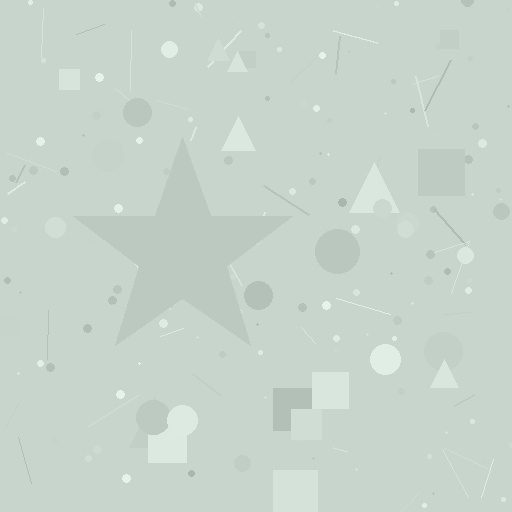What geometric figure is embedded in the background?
A star is embedded in the background.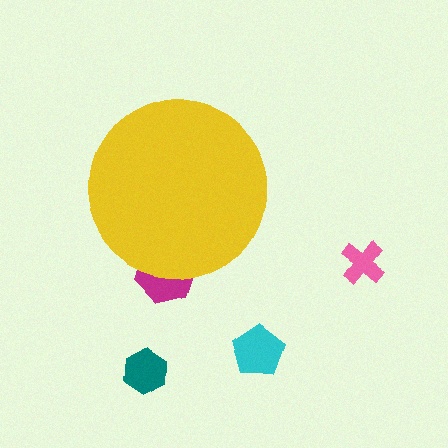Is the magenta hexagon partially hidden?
Yes, the magenta hexagon is partially hidden behind the yellow circle.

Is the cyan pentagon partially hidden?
No, the cyan pentagon is fully visible.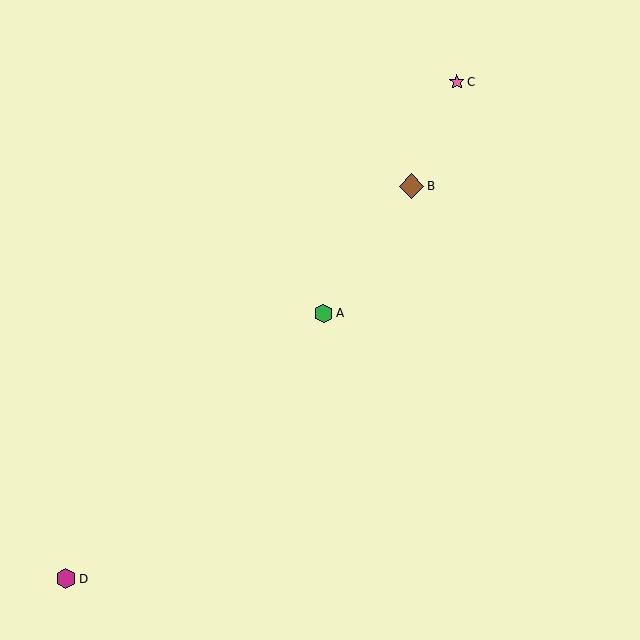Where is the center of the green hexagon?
The center of the green hexagon is at (324, 313).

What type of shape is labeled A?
Shape A is a green hexagon.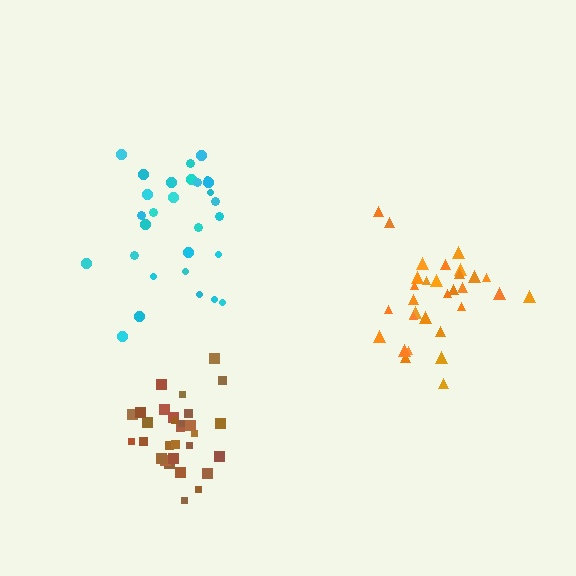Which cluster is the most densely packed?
Brown.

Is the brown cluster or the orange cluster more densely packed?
Brown.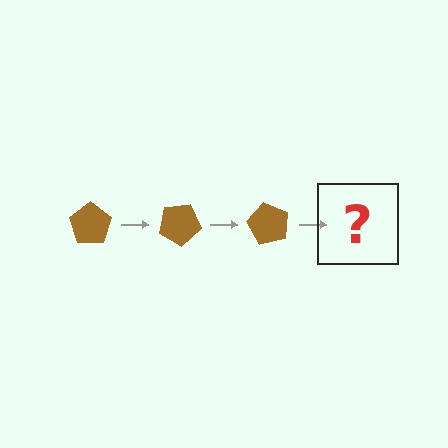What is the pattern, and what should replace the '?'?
The pattern is that the pentagon rotates 30 degrees each step. The '?' should be a brown pentagon rotated 90 degrees.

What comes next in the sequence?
The next element should be a brown pentagon rotated 90 degrees.